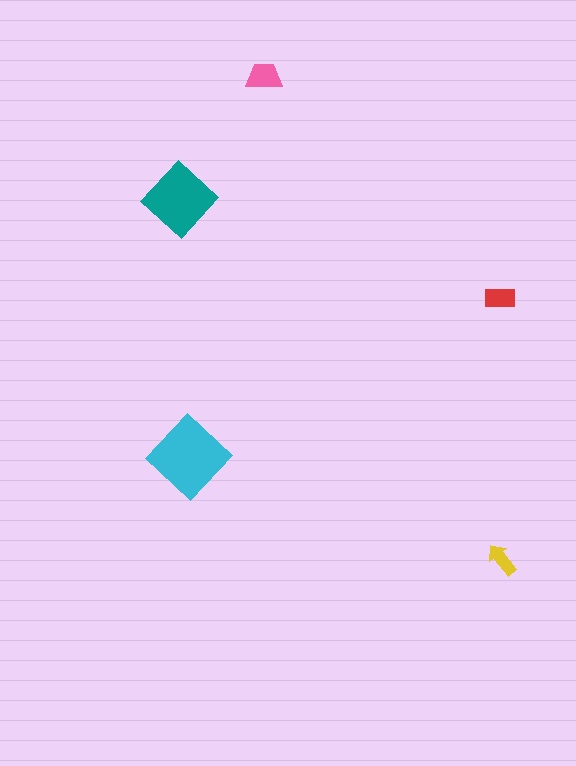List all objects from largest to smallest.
The cyan diamond, the teal diamond, the pink trapezoid, the red rectangle, the yellow arrow.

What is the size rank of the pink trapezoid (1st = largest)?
3rd.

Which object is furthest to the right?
The yellow arrow is rightmost.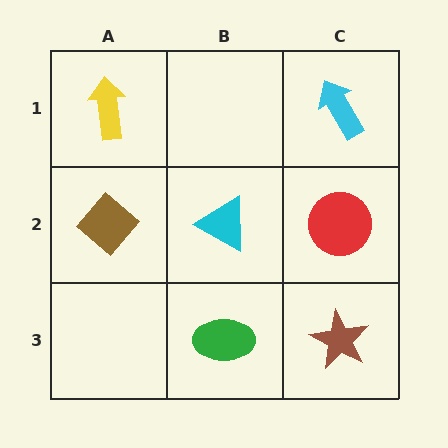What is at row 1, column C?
A cyan arrow.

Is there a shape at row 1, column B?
No, that cell is empty.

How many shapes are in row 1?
2 shapes.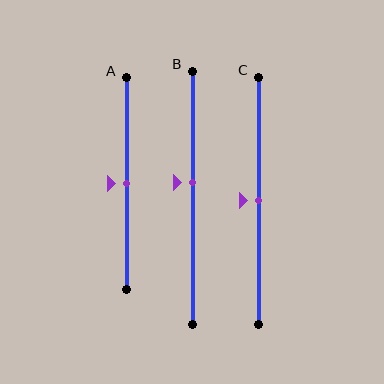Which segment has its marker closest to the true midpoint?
Segment A has its marker closest to the true midpoint.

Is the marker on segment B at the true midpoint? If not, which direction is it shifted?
No, the marker on segment B is shifted upward by about 6% of the segment length.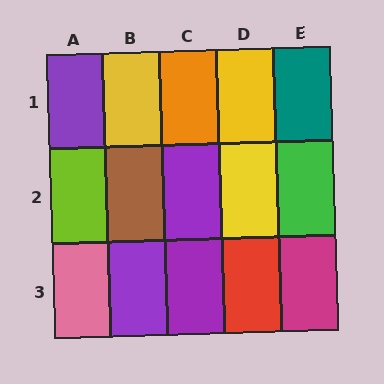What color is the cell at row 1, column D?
Yellow.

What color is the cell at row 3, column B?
Purple.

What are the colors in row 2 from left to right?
Lime, brown, purple, yellow, green.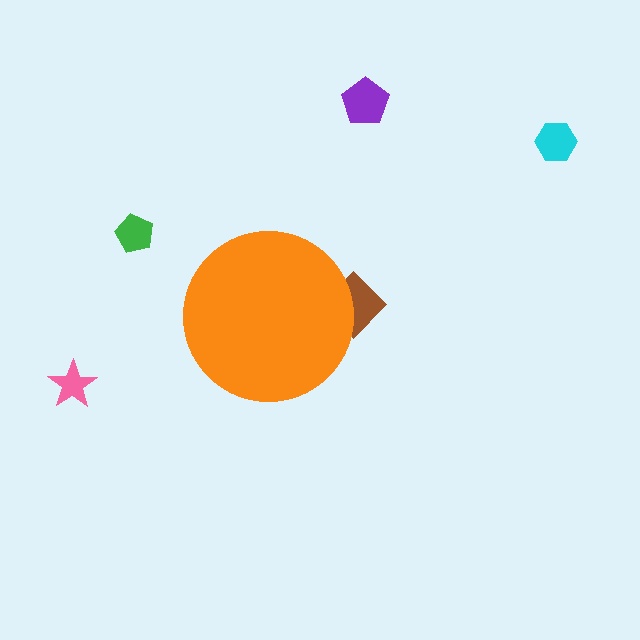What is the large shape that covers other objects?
An orange circle.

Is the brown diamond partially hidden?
Yes, the brown diamond is partially hidden behind the orange circle.